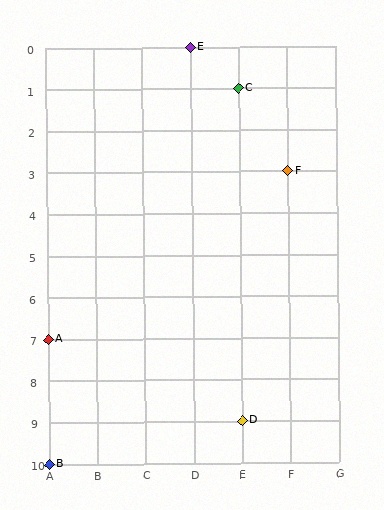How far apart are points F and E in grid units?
Points F and E are 2 columns and 3 rows apart (about 3.6 grid units diagonally).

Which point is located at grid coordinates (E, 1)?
Point C is at (E, 1).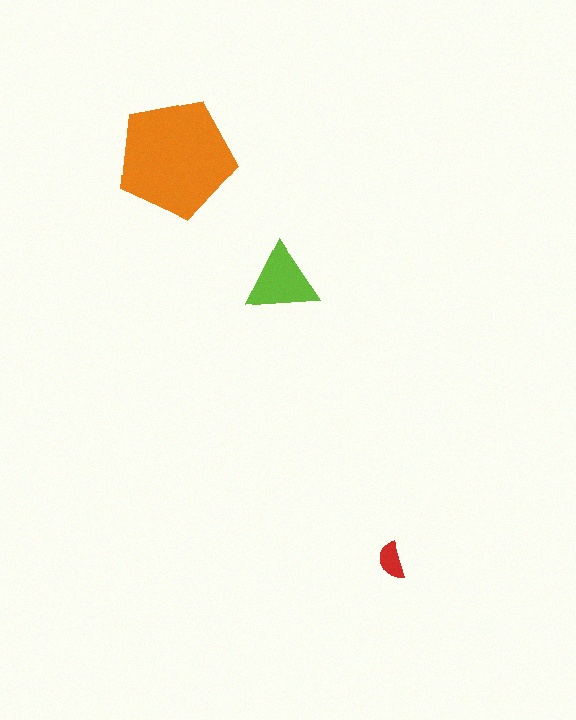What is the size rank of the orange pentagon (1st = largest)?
1st.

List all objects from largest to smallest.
The orange pentagon, the lime triangle, the red semicircle.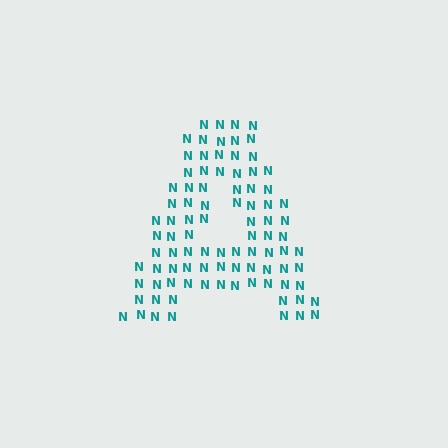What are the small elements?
The small elements are letter N's.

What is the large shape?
The large shape is the letter A.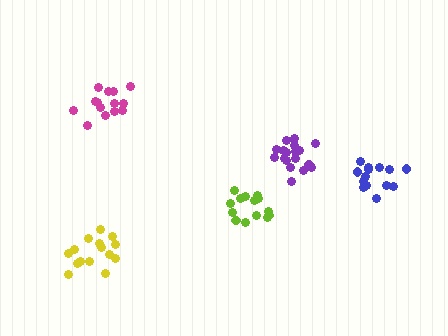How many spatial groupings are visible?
There are 5 spatial groupings.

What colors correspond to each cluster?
The clusters are colored: lime, blue, magenta, yellow, purple.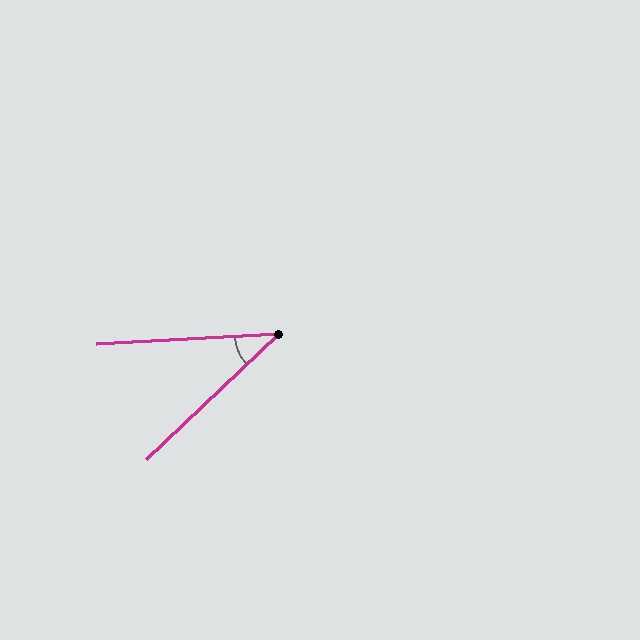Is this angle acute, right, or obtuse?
It is acute.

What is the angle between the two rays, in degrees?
Approximately 40 degrees.